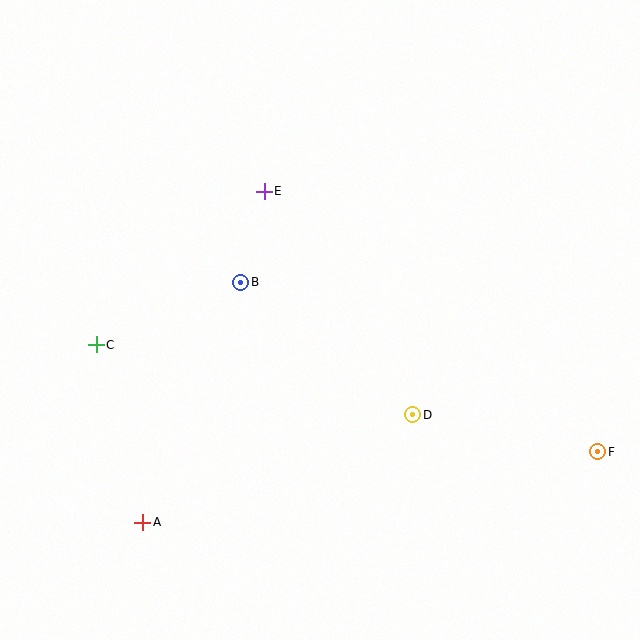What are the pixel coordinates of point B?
Point B is at (241, 282).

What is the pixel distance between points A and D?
The distance between A and D is 290 pixels.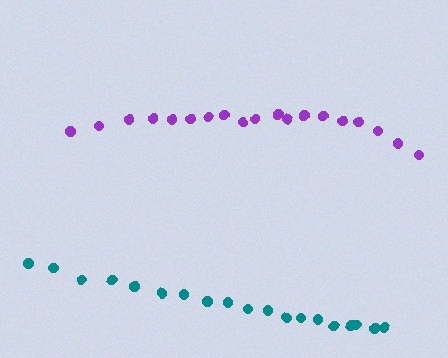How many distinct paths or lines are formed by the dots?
There are 2 distinct paths.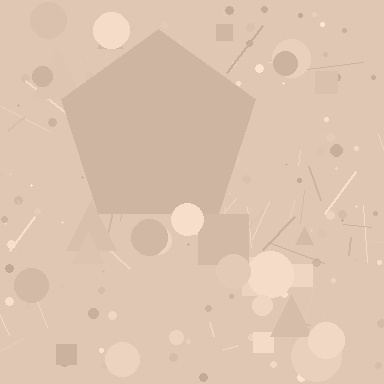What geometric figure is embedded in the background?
A pentagon is embedded in the background.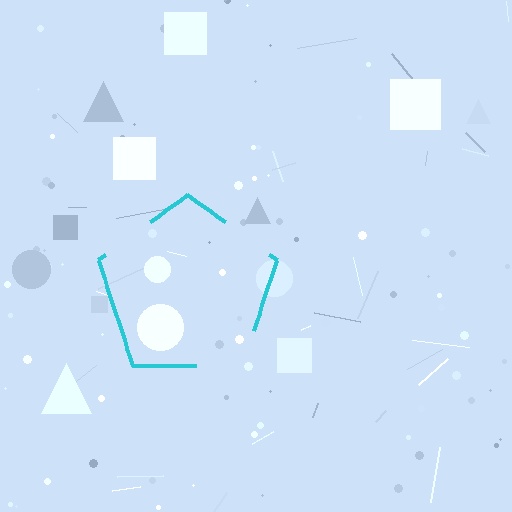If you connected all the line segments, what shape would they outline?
They would outline a pentagon.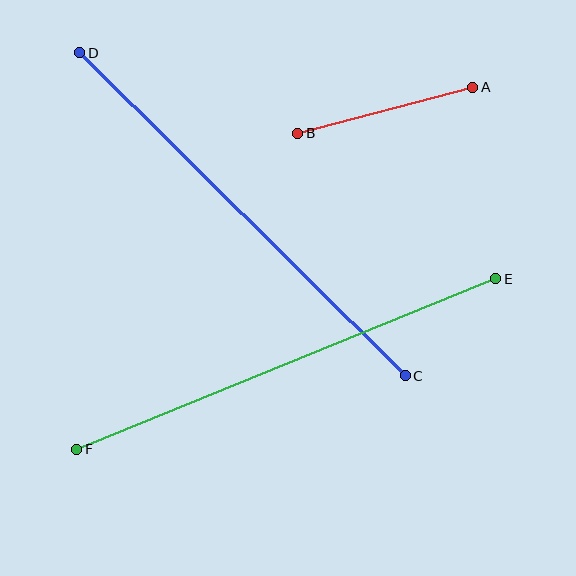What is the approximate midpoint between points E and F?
The midpoint is at approximately (286, 364) pixels.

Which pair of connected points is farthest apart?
Points C and D are farthest apart.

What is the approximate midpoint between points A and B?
The midpoint is at approximately (385, 110) pixels.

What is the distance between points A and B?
The distance is approximately 181 pixels.